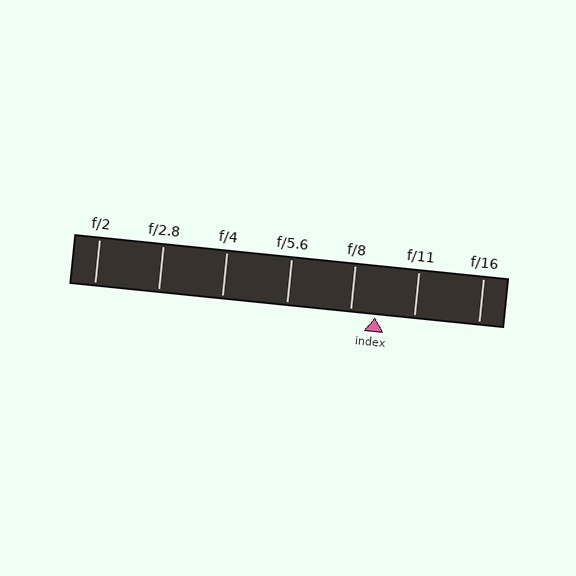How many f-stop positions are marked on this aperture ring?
There are 7 f-stop positions marked.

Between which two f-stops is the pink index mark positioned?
The index mark is between f/8 and f/11.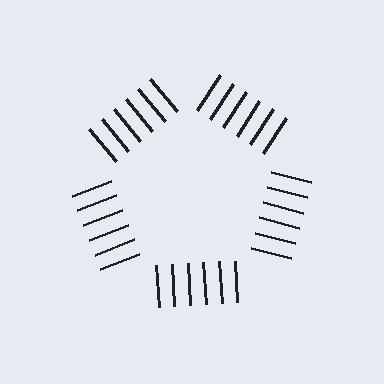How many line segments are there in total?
30 — 6 along each of the 5 edges.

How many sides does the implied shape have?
5 sides — the line-ends trace a pentagon.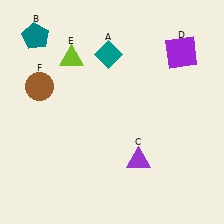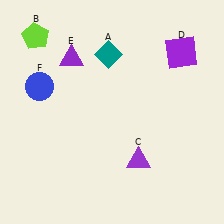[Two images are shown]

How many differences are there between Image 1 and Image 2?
There are 3 differences between the two images.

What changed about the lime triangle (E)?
In Image 1, E is lime. In Image 2, it changed to purple.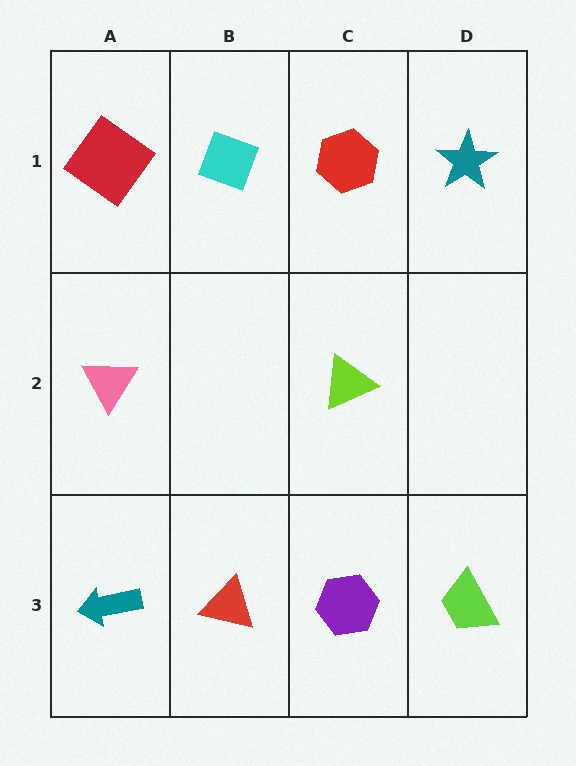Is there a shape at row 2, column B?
No, that cell is empty.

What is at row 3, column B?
A red triangle.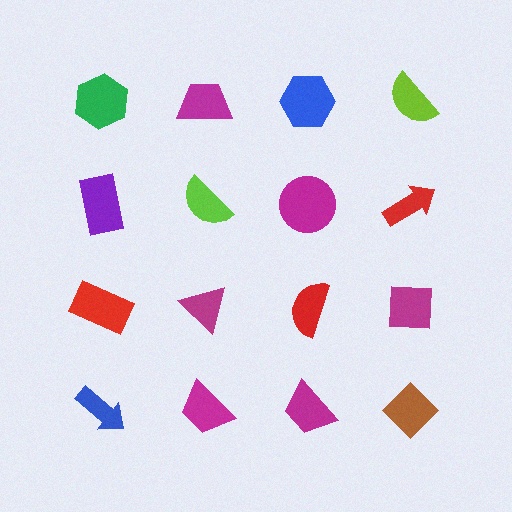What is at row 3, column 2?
A magenta triangle.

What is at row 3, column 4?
A magenta square.